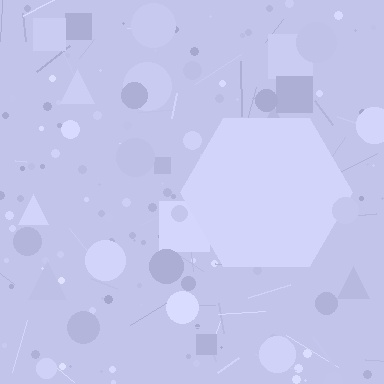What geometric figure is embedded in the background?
A hexagon is embedded in the background.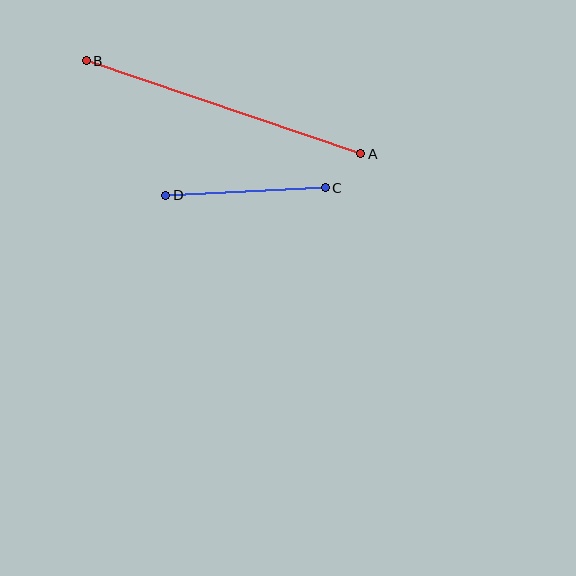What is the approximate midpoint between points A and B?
The midpoint is at approximately (223, 107) pixels.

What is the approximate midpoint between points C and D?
The midpoint is at approximately (246, 191) pixels.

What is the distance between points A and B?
The distance is approximately 290 pixels.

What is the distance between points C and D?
The distance is approximately 160 pixels.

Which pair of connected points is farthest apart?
Points A and B are farthest apart.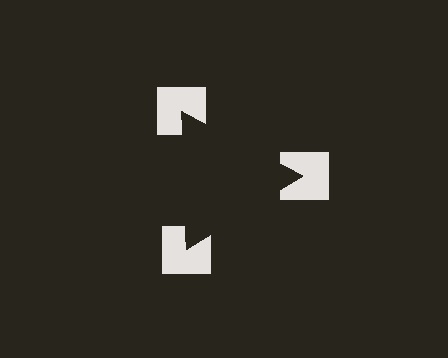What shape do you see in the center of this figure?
An illusory triangle — its edges are inferred from the aligned wedge cuts in the notched squares, not physically drawn.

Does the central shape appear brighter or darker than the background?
It typically appears slightly darker than the background, even though no actual brightness change is drawn.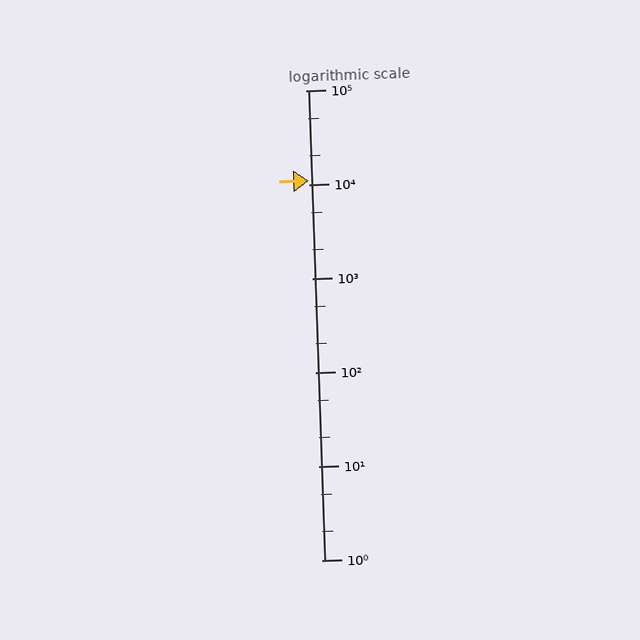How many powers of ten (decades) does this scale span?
The scale spans 5 decades, from 1 to 100000.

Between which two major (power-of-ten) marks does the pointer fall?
The pointer is between 10000 and 100000.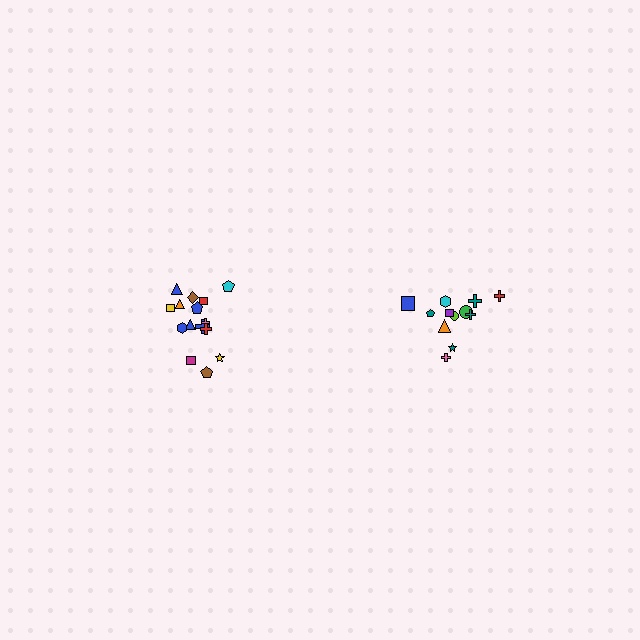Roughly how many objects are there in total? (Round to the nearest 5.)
Roughly 25 objects in total.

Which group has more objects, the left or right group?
The left group.